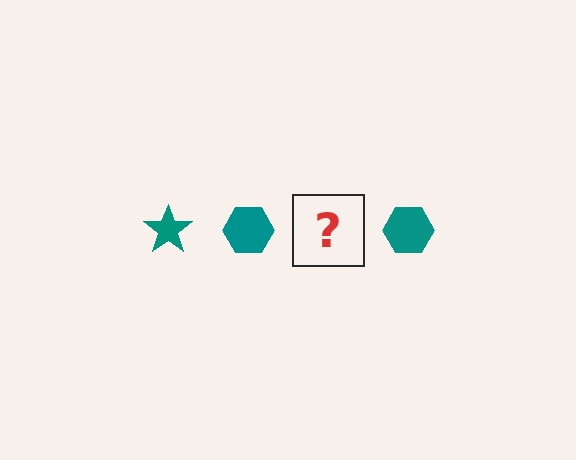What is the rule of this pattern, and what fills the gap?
The rule is that the pattern cycles through star, hexagon shapes in teal. The gap should be filled with a teal star.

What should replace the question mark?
The question mark should be replaced with a teal star.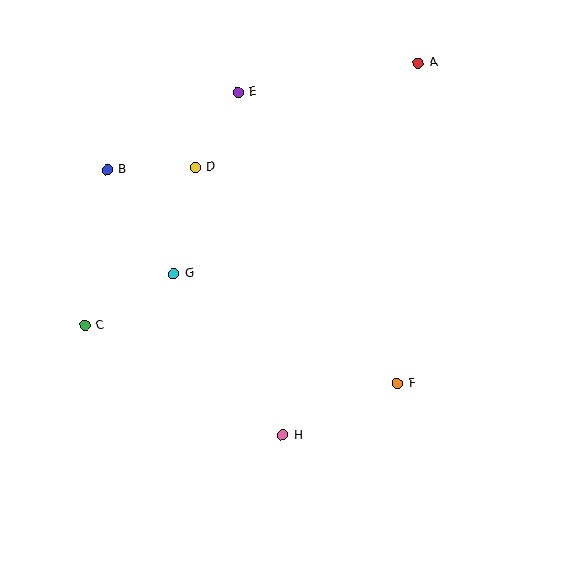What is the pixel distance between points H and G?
The distance between H and G is 195 pixels.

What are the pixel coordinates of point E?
Point E is at (238, 92).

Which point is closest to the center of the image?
Point G at (174, 274) is closest to the center.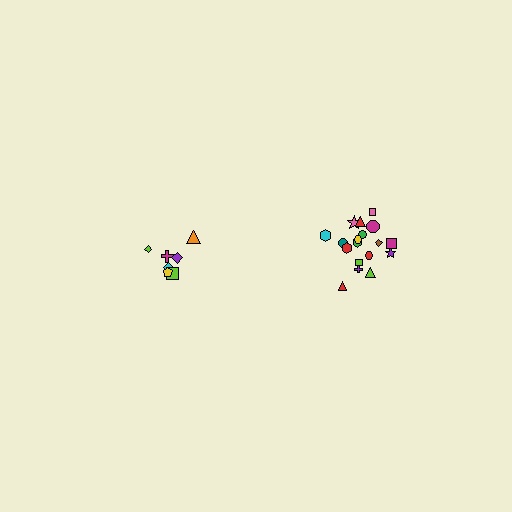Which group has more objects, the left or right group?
The right group.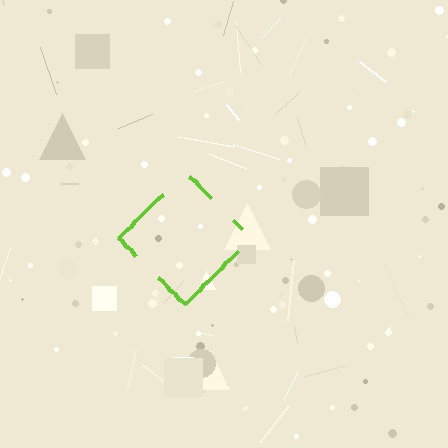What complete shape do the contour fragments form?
The contour fragments form a diamond.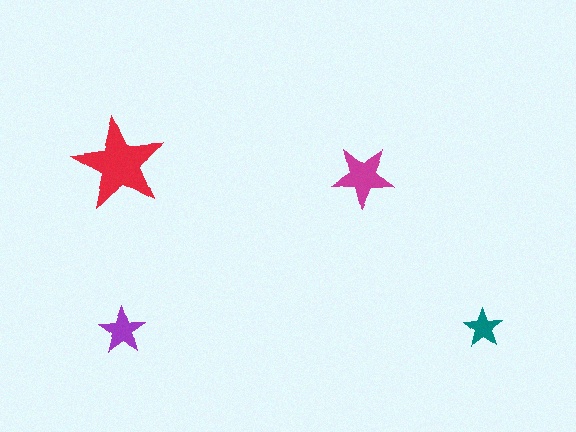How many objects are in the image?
There are 4 objects in the image.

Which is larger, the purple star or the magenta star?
The magenta one.